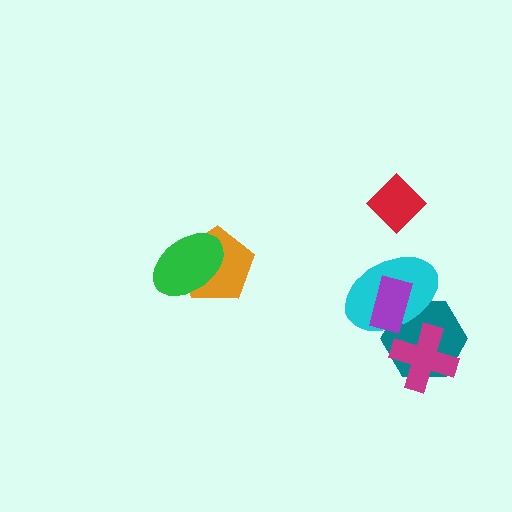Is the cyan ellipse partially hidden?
Yes, it is partially covered by another shape.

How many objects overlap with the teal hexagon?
3 objects overlap with the teal hexagon.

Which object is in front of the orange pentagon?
The green ellipse is in front of the orange pentagon.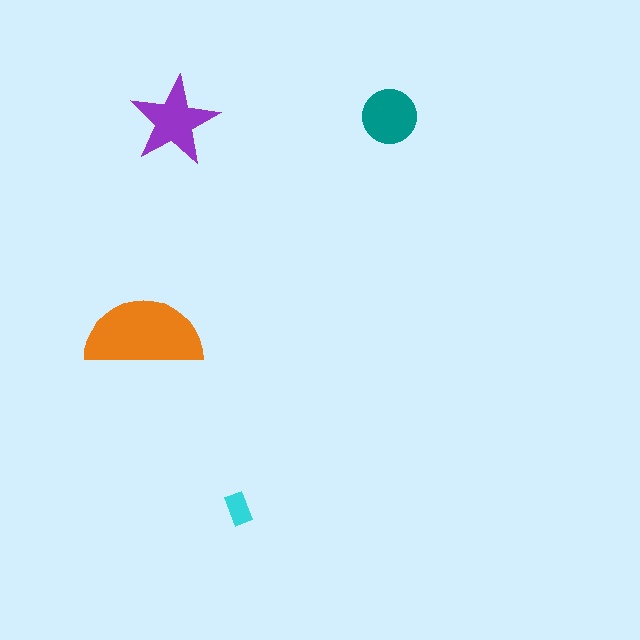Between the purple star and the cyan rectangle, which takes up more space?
The purple star.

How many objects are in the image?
There are 4 objects in the image.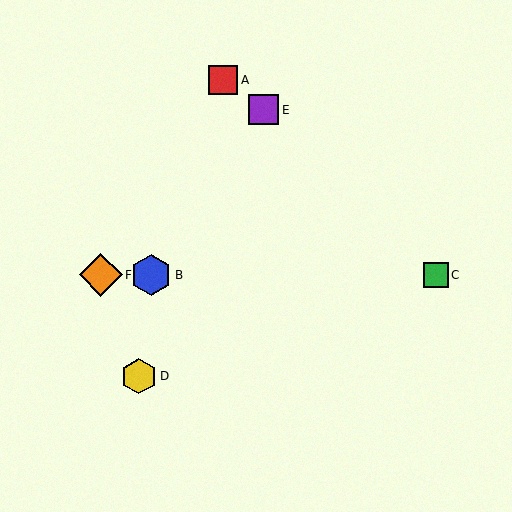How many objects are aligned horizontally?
3 objects (B, C, F) are aligned horizontally.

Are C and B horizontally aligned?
Yes, both are at y≈275.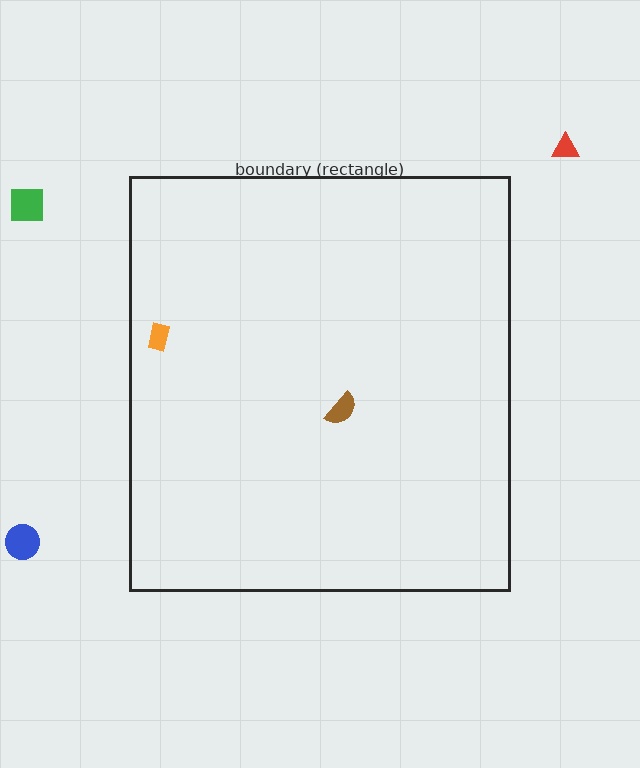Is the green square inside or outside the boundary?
Outside.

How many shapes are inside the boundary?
2 inside, 3 outside.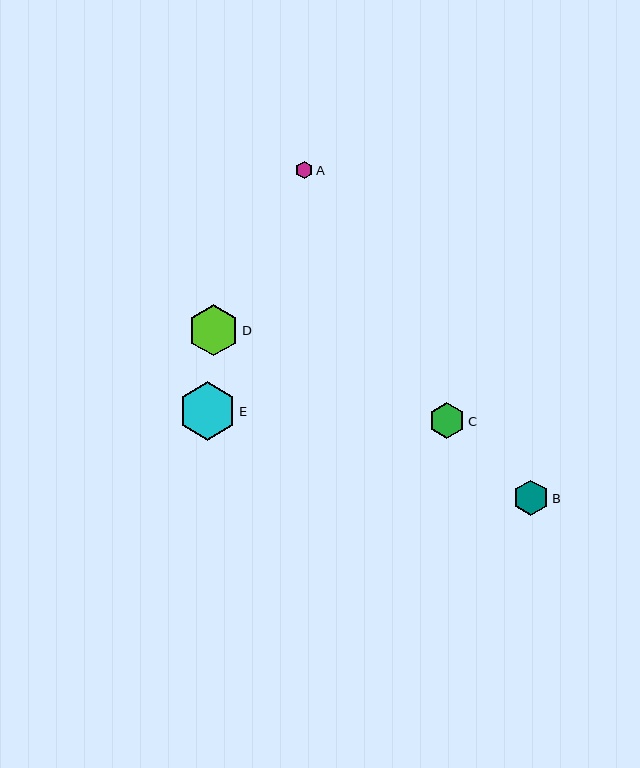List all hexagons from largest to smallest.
From largest to smallest: E, D, C, B, A.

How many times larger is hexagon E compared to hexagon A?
Hexagon E is approximately 3.4 times the size of hexagon A.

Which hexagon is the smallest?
Hexagon A is the smallest with a size of approximately 17 pixels.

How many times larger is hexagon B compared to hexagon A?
Hexagon B is approximately 2.1 times the size of hexagon A.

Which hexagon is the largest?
Hexagon E is the largest with a size of approximately 58 pixels.